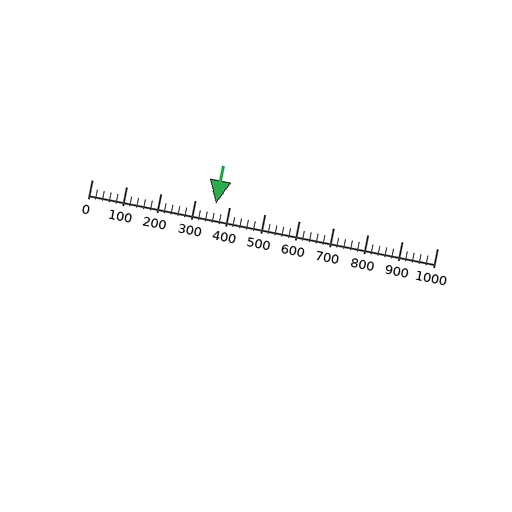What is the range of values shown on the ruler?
The ruler shows values from 0 to 1000.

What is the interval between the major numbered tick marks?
The major tick marks are spaced 100 units apart.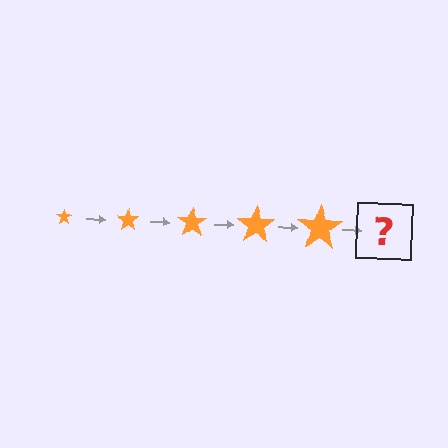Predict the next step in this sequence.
The next step is an orange star, larger than the previous one.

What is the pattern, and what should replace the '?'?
The pattern is that the star gets progressively larger each step. The '?' should be an orange star, larger than the previous one.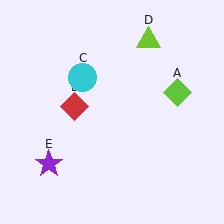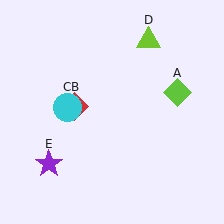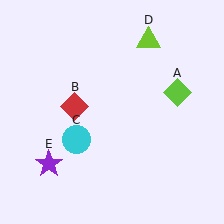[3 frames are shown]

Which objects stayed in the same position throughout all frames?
Lime diamond (object A) and red diamond (object B) and lime triangle (object D) and purple star (object E) remained stationary.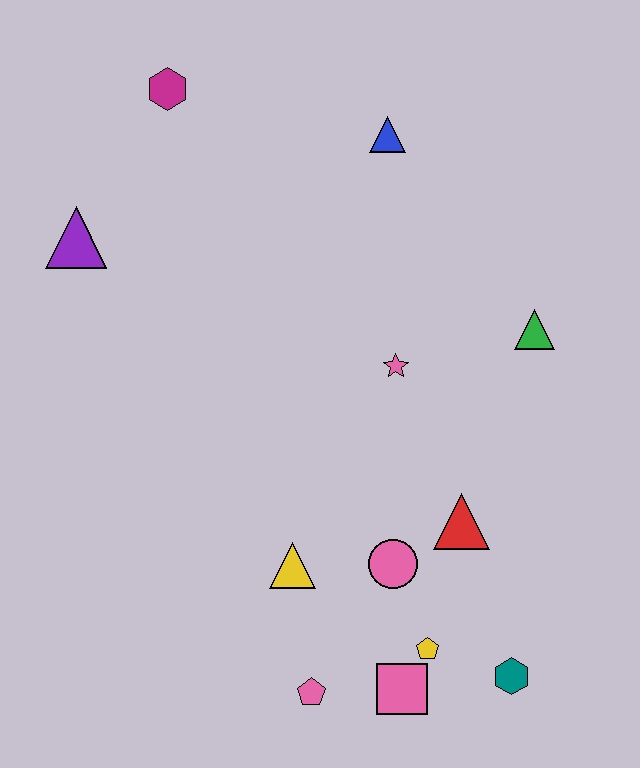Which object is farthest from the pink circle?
The magenta hexagon is farthest from the pink circle.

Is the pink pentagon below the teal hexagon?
Yes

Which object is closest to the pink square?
The yellow pentagon is closest to the pink square.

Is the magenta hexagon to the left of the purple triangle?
No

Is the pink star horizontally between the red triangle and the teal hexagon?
No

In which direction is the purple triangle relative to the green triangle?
The purple triangle is to the left of the green triangle.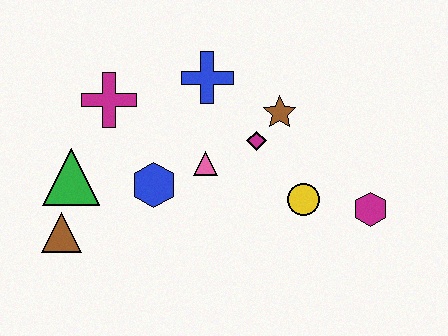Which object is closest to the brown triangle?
The green triangle is closest to the brown triangle.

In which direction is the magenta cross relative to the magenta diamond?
The magenta cross is to the left of the magenta diamond.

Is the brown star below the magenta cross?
Yes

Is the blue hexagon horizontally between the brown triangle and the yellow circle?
Yes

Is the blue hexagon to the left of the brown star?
Yes